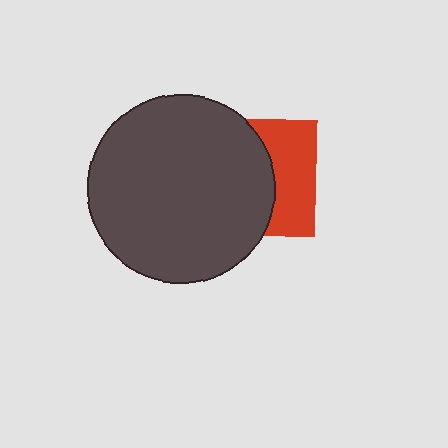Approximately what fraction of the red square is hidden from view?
Roughly 58% of the red square is hidden behind the dark gray circle.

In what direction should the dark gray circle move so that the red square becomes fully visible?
The dark gray circle should move left. That is the shortest direction to clear the overlap and leave the red square fully visible.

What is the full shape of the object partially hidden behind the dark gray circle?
The partially hidden object is a red square.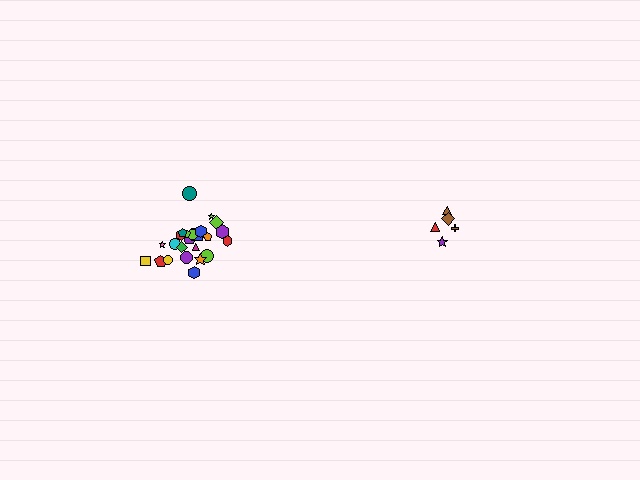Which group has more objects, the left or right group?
The left group.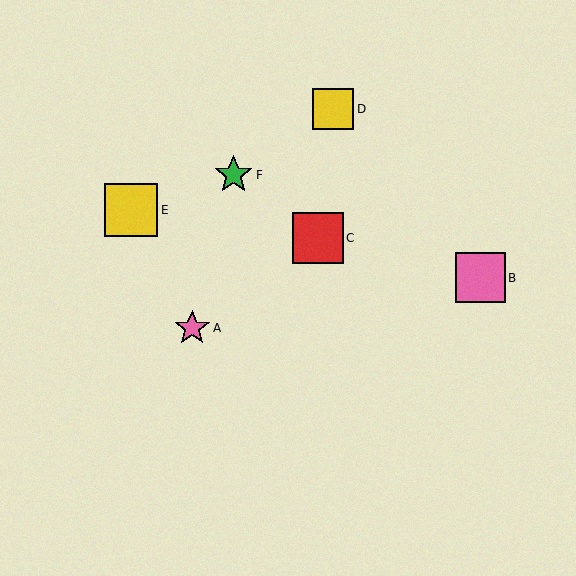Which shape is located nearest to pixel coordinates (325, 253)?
The red square (labeled C) at (318, 238) is nearest to that location.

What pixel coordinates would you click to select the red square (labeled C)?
Click at (318, 238) to select the red square C.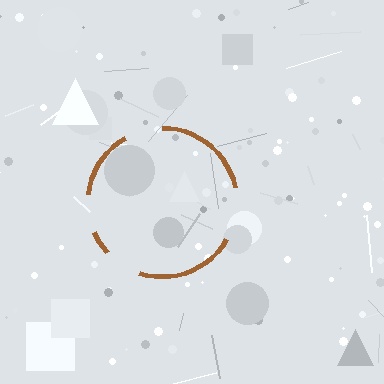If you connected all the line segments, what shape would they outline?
They would outline a circle.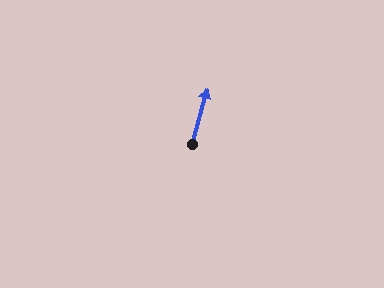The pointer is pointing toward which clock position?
Roughly 1 o'clock.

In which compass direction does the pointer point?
North.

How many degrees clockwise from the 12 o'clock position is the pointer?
Approximately 15 degrees.